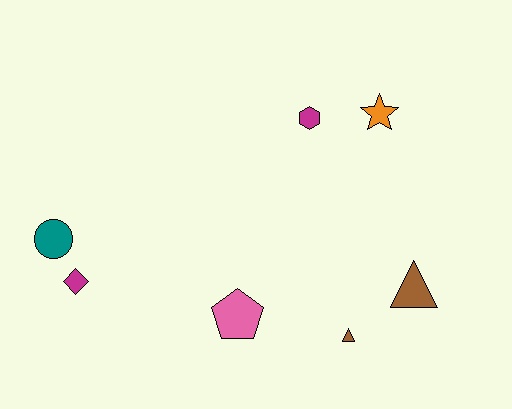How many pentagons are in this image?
There is 1 pentagon.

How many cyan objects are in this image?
There are no cyan objects.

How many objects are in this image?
There are 7 objects.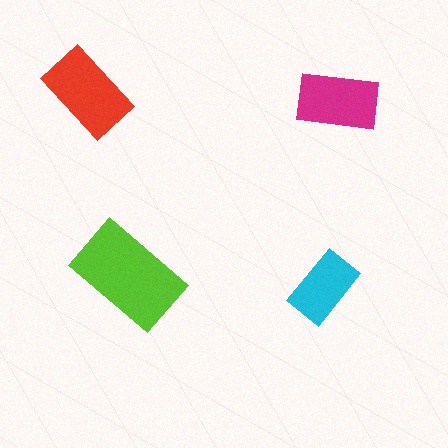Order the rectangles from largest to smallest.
the lime one, the red one, the magenta one, the cyan one.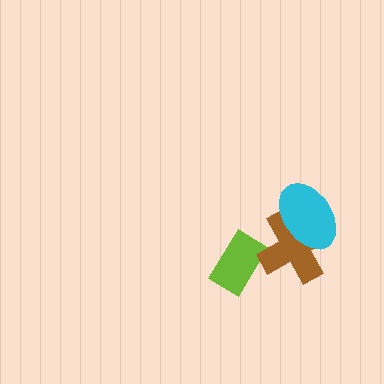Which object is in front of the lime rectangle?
The brown cross is in front of the lime rectangle.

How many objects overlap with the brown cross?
2 objects overlap with the brown cross.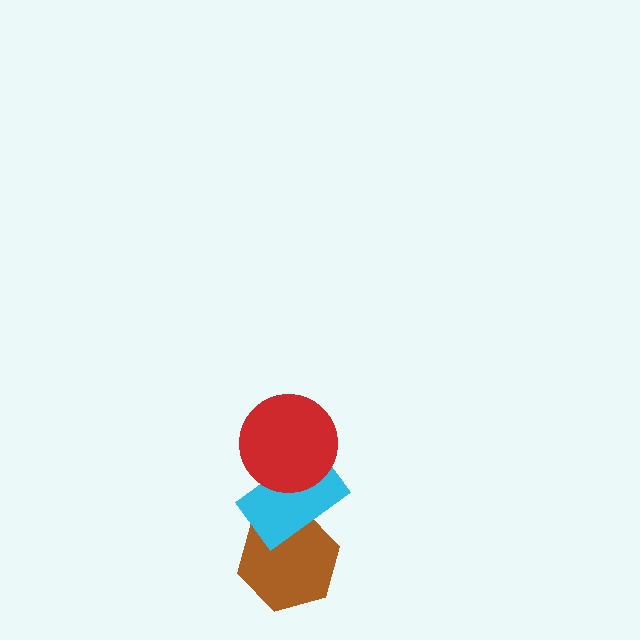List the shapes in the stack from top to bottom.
From top to bottom: the red circle, the cyan rectangle, the brown hexagon.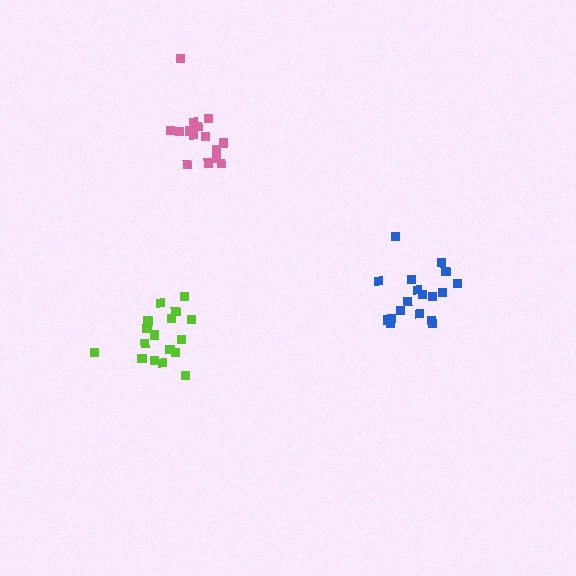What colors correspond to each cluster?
The clusters are colored: lime, blue, pink.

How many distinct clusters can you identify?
There are 3 distinct clusters.